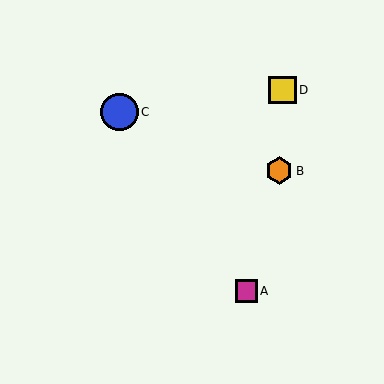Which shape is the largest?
The blue circle (labeled C) is the largest.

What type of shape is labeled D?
Shape D is a yellow square.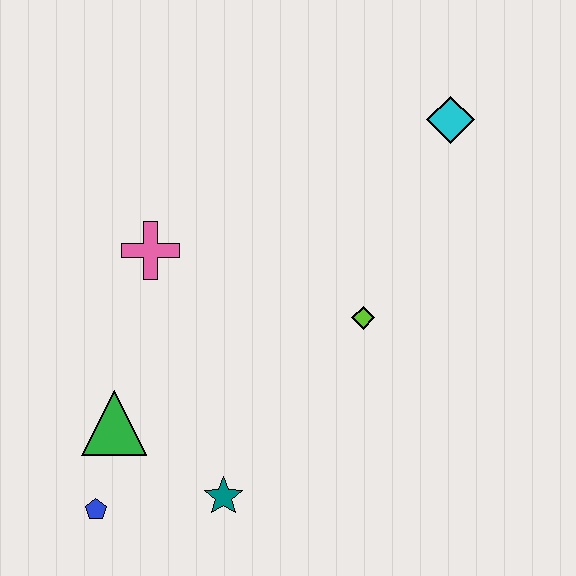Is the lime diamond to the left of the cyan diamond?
Yes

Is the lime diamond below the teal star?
No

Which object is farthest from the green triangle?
The cyan diamond is farthest from the green triangle.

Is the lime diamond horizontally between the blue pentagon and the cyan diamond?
Yes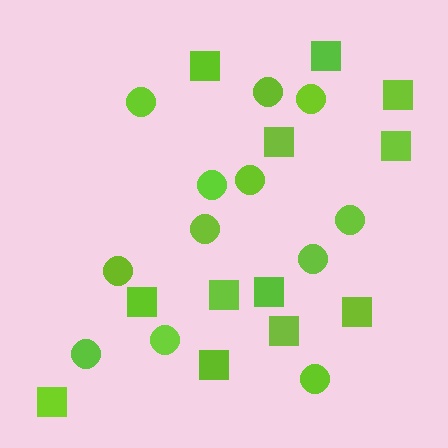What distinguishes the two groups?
There are 2 groups: one group of squares (12) and one group of circles (12).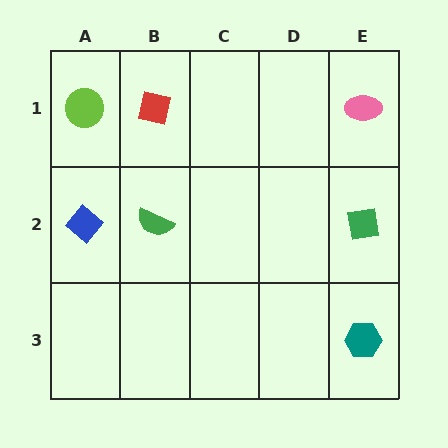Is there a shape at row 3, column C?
No, that cell is empty.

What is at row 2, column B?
A green semicircle.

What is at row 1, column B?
A red square.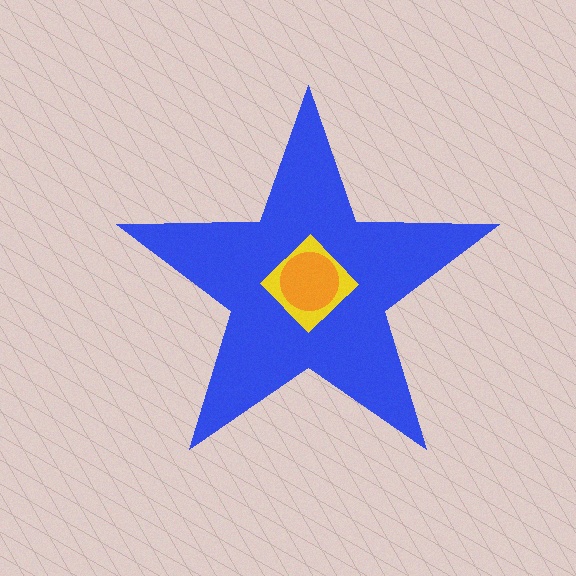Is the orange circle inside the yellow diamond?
Yes.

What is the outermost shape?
The blue star.